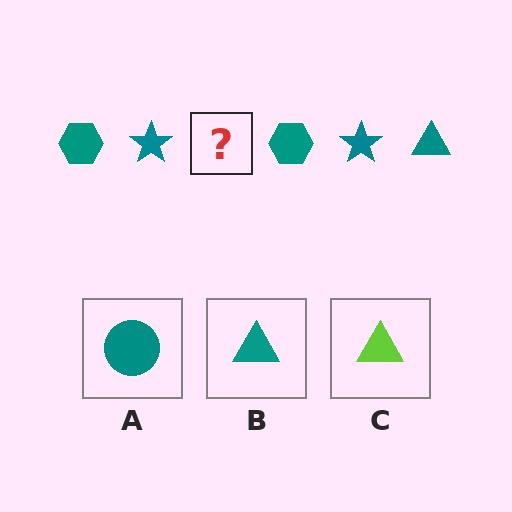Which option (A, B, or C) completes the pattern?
B.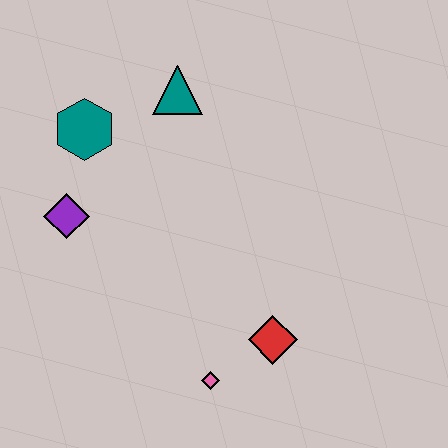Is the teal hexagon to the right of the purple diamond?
Yes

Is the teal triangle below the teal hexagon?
No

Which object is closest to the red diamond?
The pink diamond is closest to the red diamond.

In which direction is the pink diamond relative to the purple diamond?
The pink diamond is below the purple diamond.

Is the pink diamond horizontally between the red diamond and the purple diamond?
Yes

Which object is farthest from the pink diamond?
The teal triangle is farthest from the pink diamond.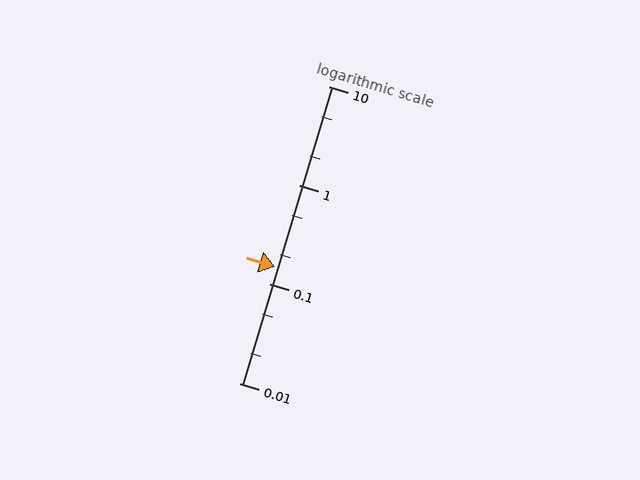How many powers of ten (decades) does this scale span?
The scale spans 3 decades, from 0.01 to 10.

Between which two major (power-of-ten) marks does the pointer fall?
The pointer is between 0.1 and 1.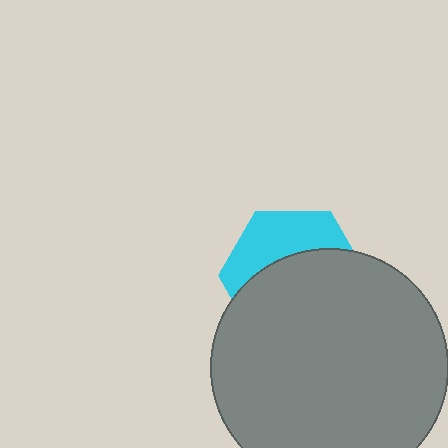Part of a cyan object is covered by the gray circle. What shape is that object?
It is a hexagon.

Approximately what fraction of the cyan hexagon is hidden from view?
Roughly 63% of the cyan hexagon is hidden behind the gray circle.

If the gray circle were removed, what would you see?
You would see the complete cyan hexagon.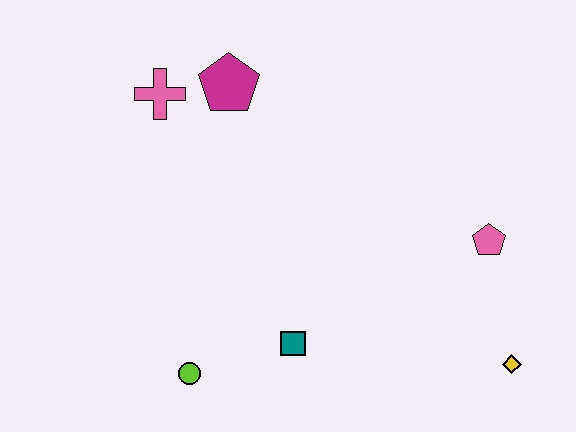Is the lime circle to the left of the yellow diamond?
Yes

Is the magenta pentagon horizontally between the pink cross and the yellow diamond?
Yes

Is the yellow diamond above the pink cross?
No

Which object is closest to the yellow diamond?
The pink pentagon is closest to the yellow diamond.